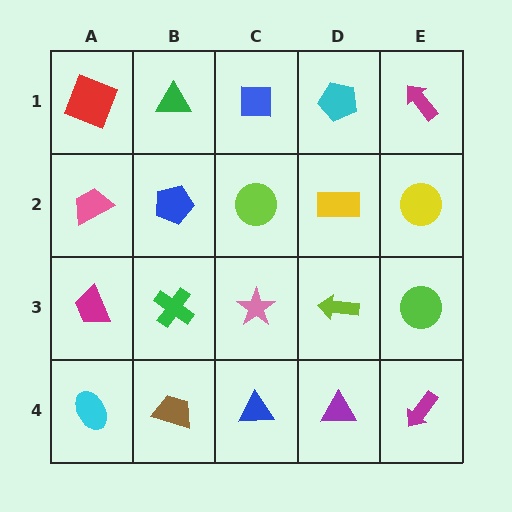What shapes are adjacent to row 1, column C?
A lime circle (row 2, column C), a green triangle (row 1, column B), a cyan pentagon (row 1, column D).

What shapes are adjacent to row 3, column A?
A pink trapezoid (row 2, column A), a cyan ellipse (row 4, column A), a green cross (row 3, column B).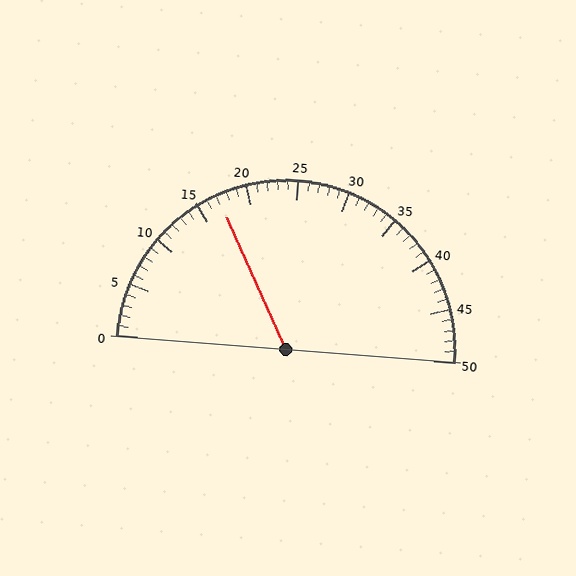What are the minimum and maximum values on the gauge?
The gauge ranges from 0 to 50.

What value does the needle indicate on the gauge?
The needle indicates approximately 17.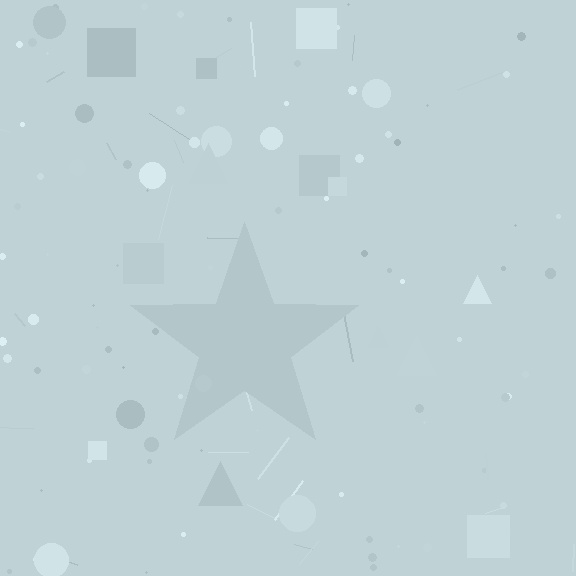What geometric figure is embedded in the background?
A star is embedded in the background.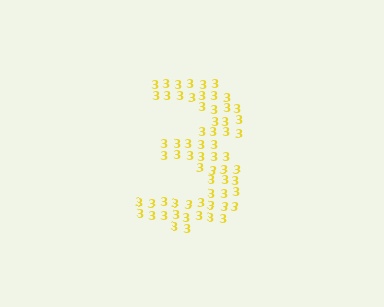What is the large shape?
The large shape is the digit 3.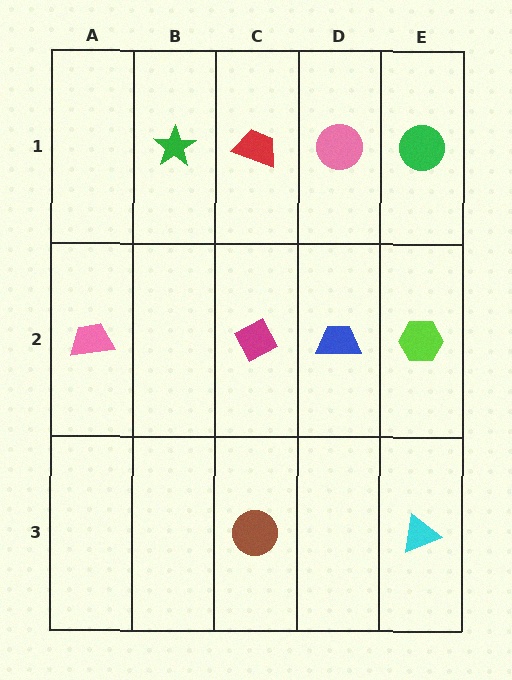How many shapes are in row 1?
4 shapes.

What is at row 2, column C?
A magenta diamond.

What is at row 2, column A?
A pink trapezoid.